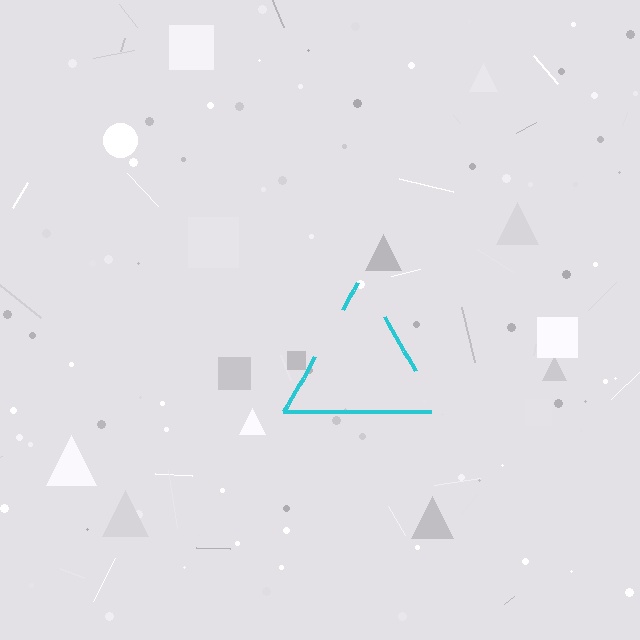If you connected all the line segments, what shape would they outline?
They would outline a triangle.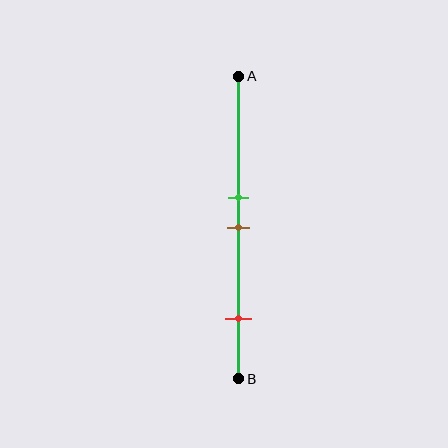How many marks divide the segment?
There are 3 marks dividing the segment.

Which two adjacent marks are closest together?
The green and brown marks are the closest adjacent pair.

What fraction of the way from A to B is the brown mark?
The brown mark is approximately 50% (0.5) of the way from A to B.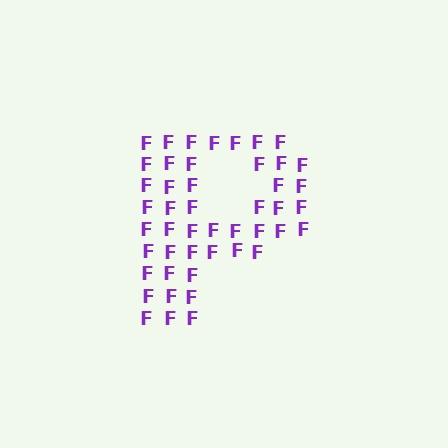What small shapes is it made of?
It is made of small letter F's.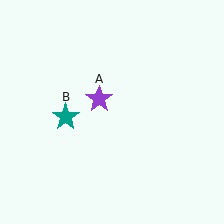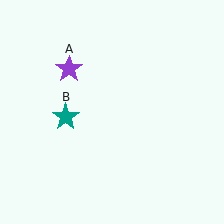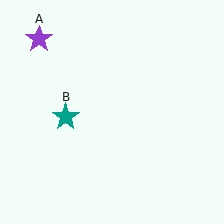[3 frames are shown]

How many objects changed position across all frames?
1 object changed position: purple star (object A).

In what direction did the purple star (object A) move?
The purple star (object A) moved up and to the left.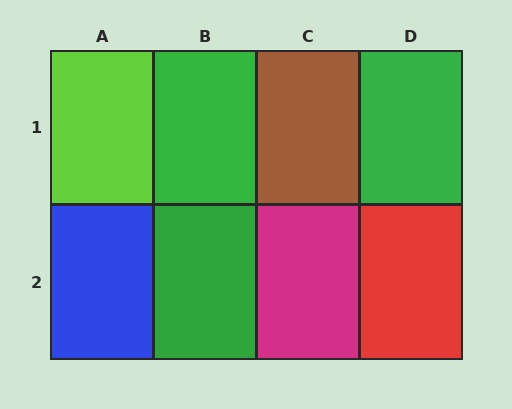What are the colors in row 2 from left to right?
Blue, green, magenta, red.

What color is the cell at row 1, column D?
Green.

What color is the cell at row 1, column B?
Green.